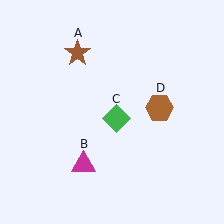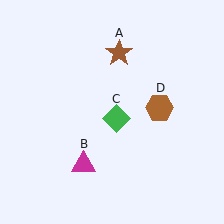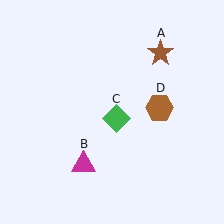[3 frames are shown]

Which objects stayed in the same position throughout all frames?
Magenta triangle (object B) and green diamond (object C) and brown hexagon (object D) remained stationary.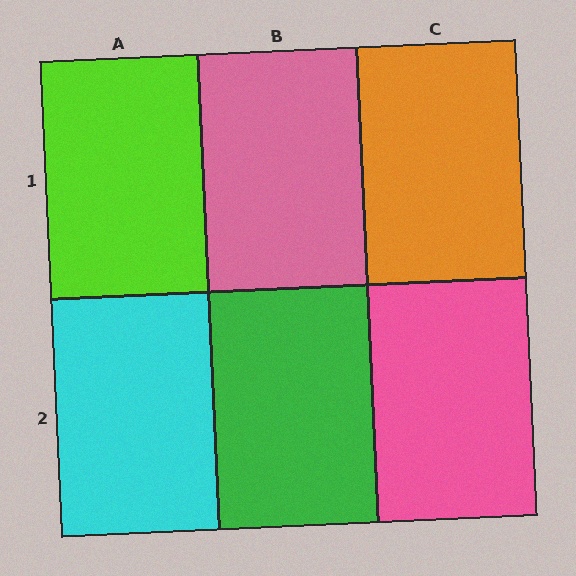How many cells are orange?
1 cell is orange.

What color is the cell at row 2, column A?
Cyan.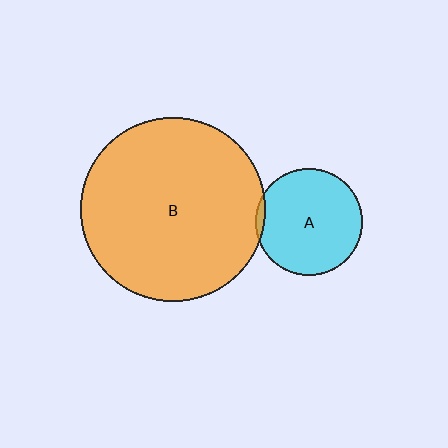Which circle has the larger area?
Circle B (orange).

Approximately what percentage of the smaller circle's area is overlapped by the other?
Approximately 5%.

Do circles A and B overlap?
Yes.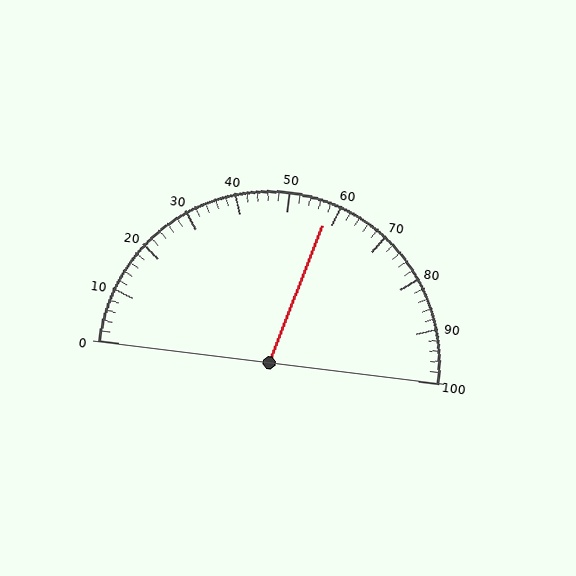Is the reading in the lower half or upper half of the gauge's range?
The reading is in the upper half of the range (0 to 100).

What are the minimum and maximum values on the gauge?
The gauge ranges from 0 to 100.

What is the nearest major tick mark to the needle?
The nearest major tick mark is 60.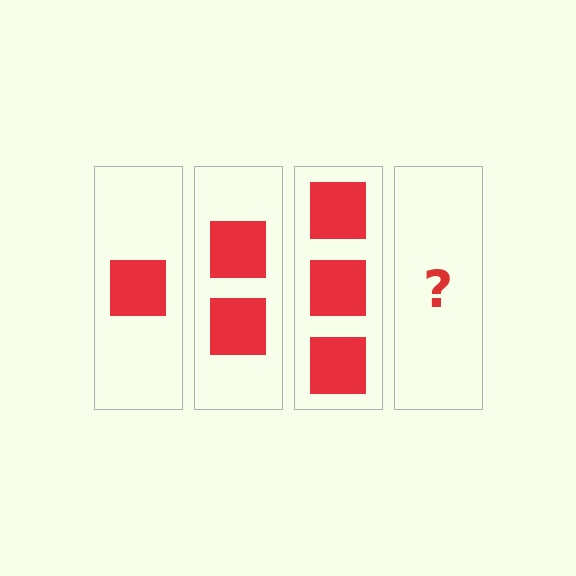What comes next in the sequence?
The next element should be 4 squares.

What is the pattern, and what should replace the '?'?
The pattern is that each step adds one more square. The '?' should be 4 squares.